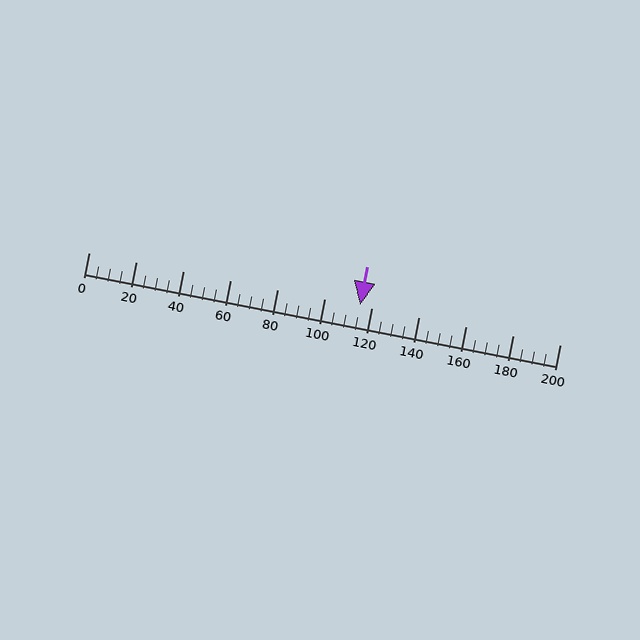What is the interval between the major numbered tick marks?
The major tick marks are spaced 20 units apart.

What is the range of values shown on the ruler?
The ruler shows values from 0 to 200.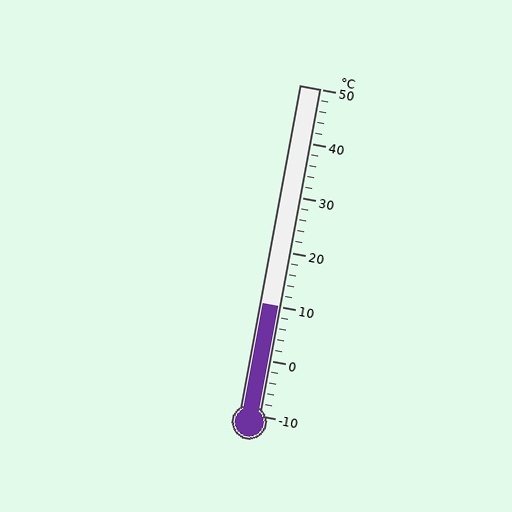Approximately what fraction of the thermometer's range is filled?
The thermometer is filled to approximately 35% of its range.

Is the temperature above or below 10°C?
The temperature is at 10°C.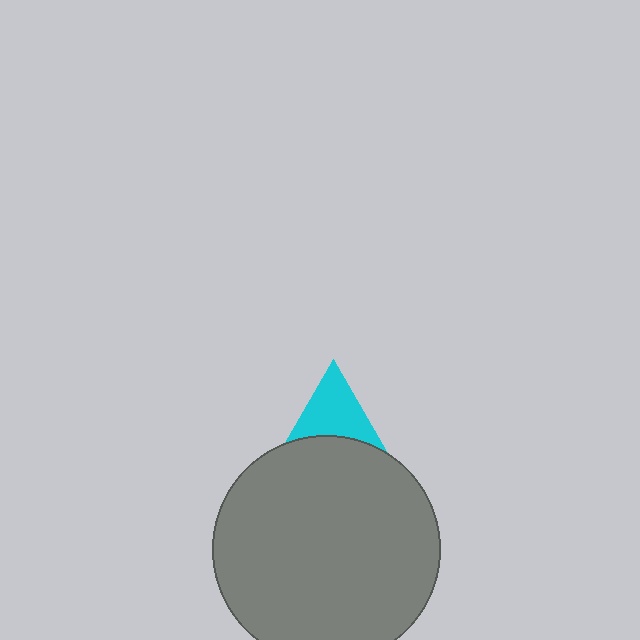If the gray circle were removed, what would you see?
You would see the complete cyan triangle.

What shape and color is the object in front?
The object in front is a gray circle.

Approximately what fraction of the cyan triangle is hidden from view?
Roughly 41% of the cyan triangle is hidden behind the gray circle.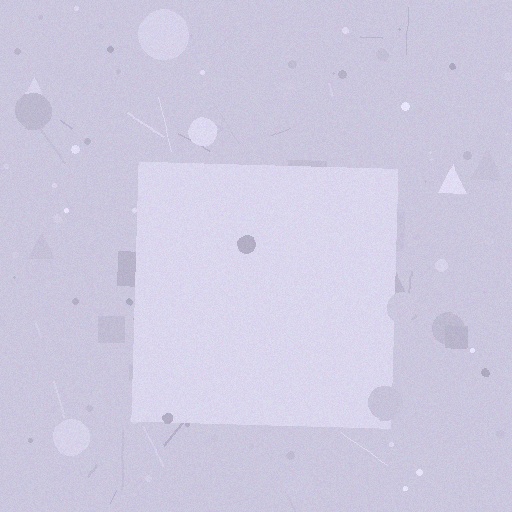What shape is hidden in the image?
A square is hidden in the image.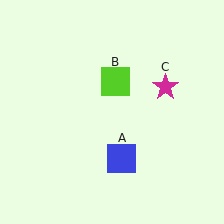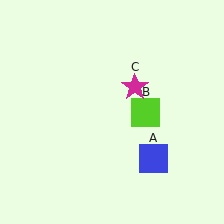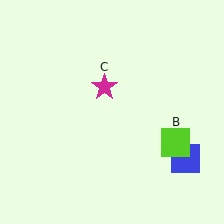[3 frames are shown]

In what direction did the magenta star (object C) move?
The magenta star (object C) moved left.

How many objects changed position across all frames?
3 objects changed position: blue square (object A), lime square (object B), magenta star (object C).